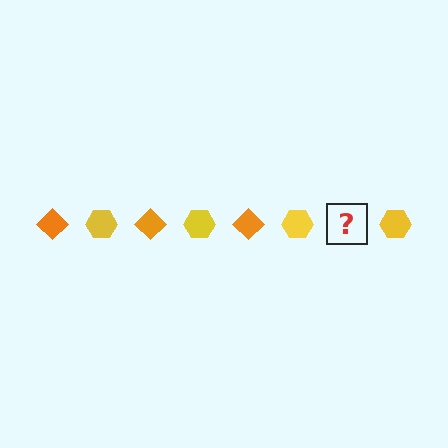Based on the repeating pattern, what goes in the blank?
The blank should be an orange diamond.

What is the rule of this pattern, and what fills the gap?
The rule is that the pattern alternates between orange diamond and yellow hexagon. The gap should be filled with an orange diamond.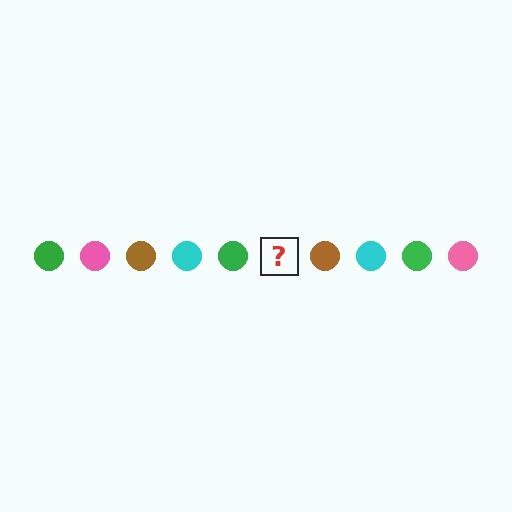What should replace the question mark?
The question mark should be replaced with a pink circle.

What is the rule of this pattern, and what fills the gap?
The rule is that the pattern cycles through green, pink, brown, cyan circles. The gap should be filled with a pink circle.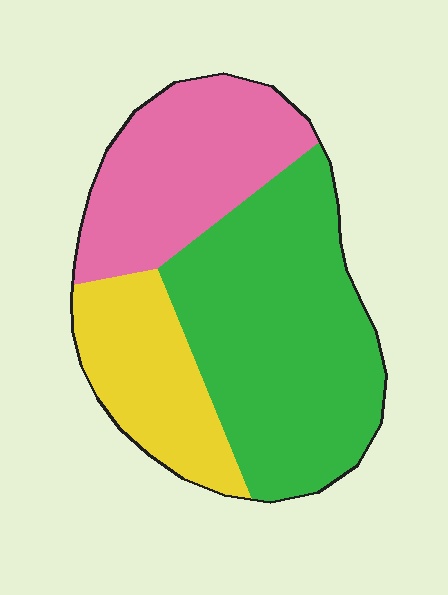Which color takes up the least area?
Yellow, at roughly 20%.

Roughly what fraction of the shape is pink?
Pink takes up between a sixth and a third of the shape.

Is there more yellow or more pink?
Pink.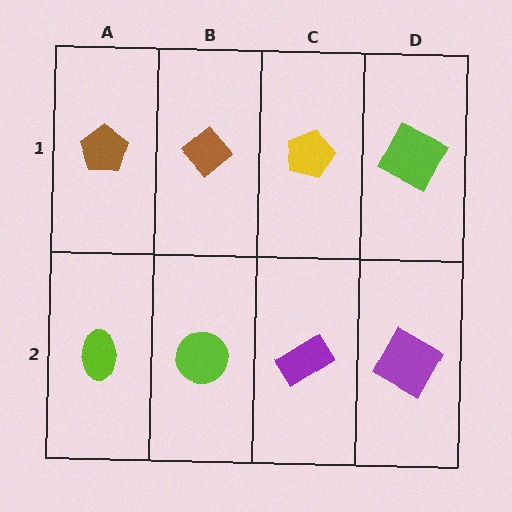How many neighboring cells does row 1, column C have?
3.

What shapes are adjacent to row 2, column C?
A yellow pentagon (row 1, column C), a lime circle (row 2, column B), a purple square (row 2, column D).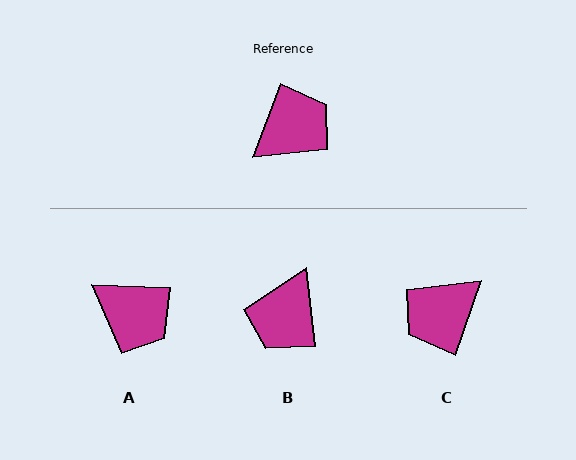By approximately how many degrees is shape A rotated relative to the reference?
Approximately 72 degrees clockwise.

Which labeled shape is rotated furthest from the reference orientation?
C, about 179 degrees away.